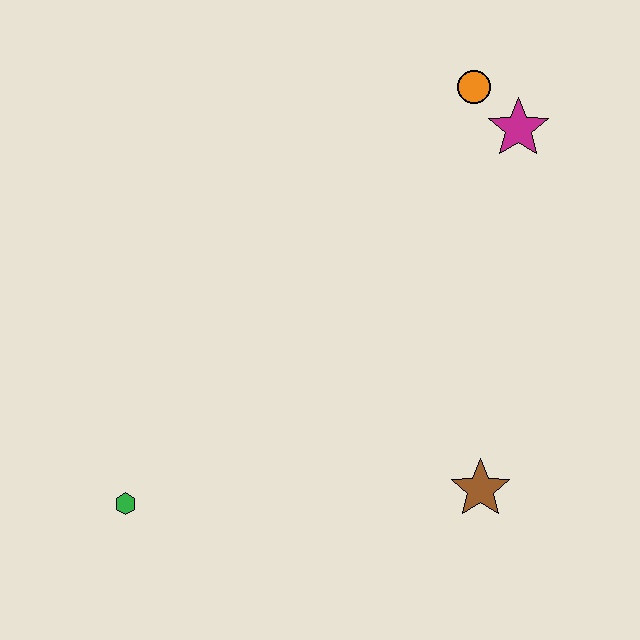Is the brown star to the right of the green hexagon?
Yes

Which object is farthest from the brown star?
The orange circle is farthest from the brown star.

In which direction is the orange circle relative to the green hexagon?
The orange circle is above the green hexagon.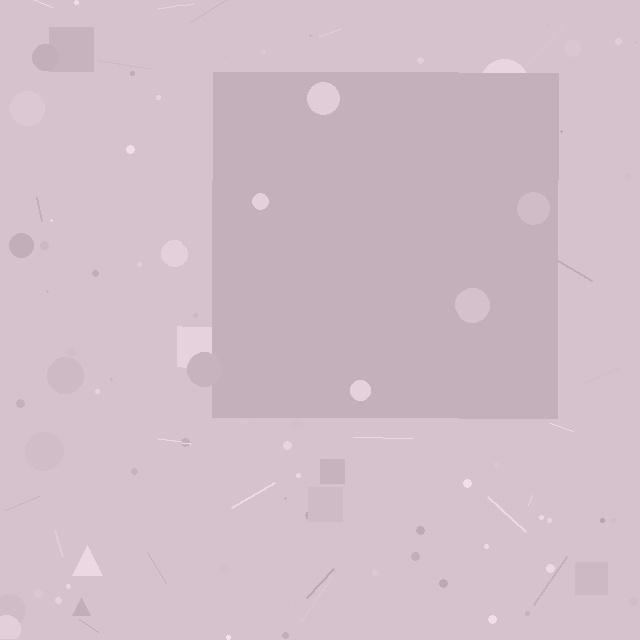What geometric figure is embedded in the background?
A square is embedded in the background.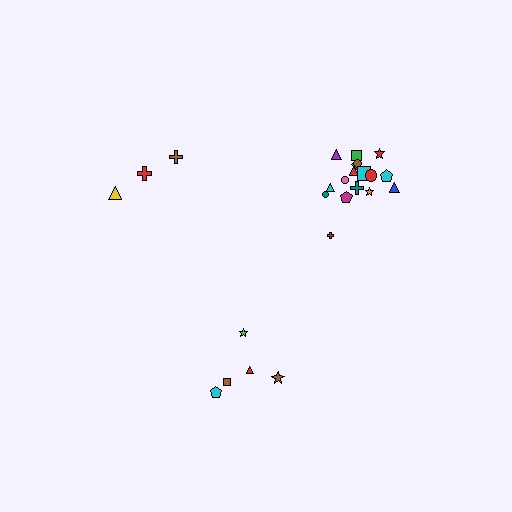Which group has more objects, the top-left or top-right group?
The top-right group.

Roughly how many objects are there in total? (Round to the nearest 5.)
Roughly 25 objects in total.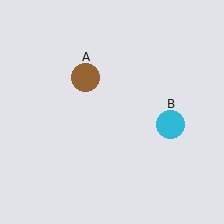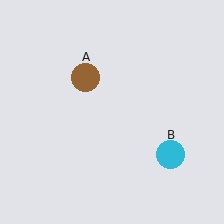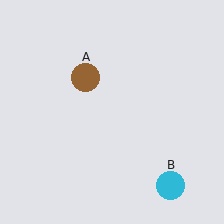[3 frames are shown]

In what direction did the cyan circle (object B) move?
The cyan circle (object B) moved down.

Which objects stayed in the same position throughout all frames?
Brown circle (object A) remained stationary.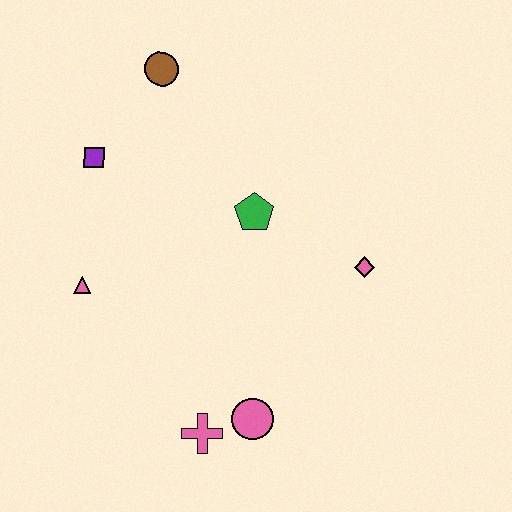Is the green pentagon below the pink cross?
No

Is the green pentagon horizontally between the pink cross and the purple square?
No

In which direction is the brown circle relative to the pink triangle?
The brown circle is above the pink triangle.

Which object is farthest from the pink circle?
The brown circle is farthest from the pink circle.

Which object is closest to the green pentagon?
The pink diamond is closest to the green pentagon.